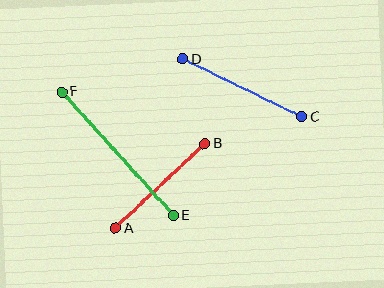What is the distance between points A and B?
The distance is approximately 123 pixels.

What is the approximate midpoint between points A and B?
The midpoint is at approximately (160, 186) pixels.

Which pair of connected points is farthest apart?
Points E and F are farthest apart.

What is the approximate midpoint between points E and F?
The midpoint is at approximately (118, 154) pixels.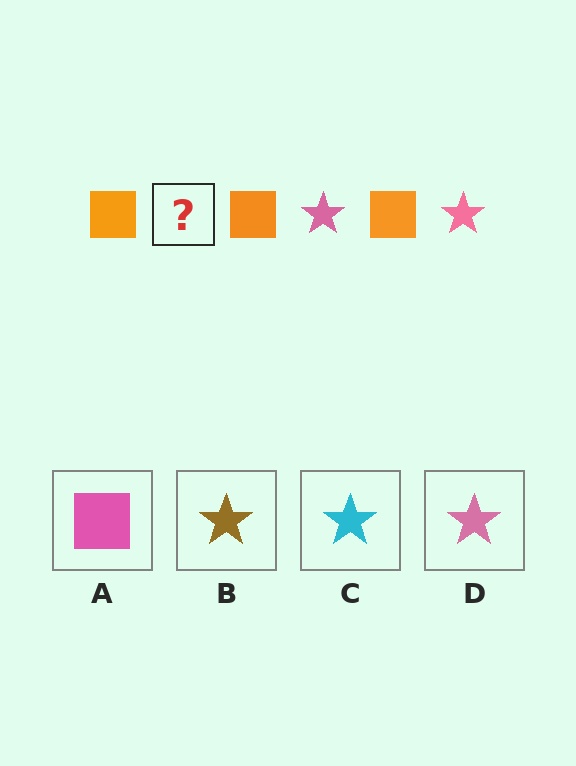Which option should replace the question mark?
Option D.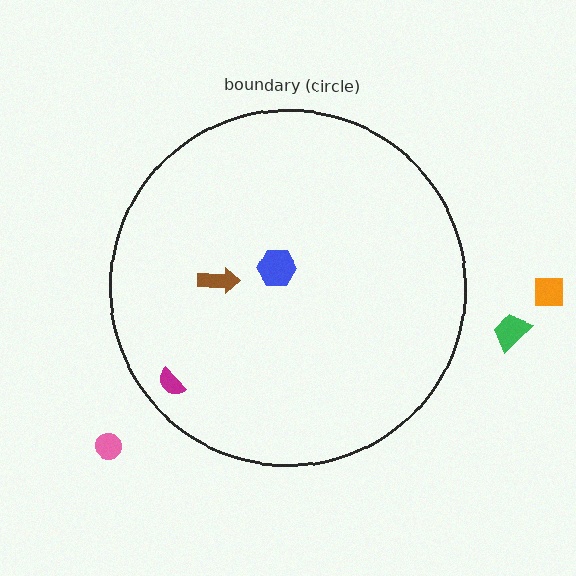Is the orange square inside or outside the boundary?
Outside.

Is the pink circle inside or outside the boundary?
Outside.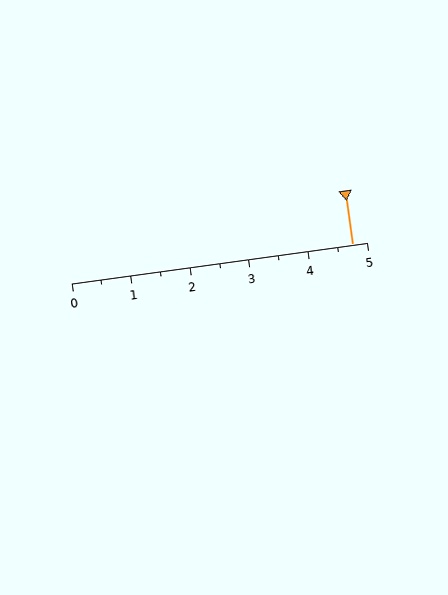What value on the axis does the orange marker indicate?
The marker indicates approximately 4.8.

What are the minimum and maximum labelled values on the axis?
The axis runs from 0 to 5.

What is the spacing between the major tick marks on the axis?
The major ticks are spaced 1 apart.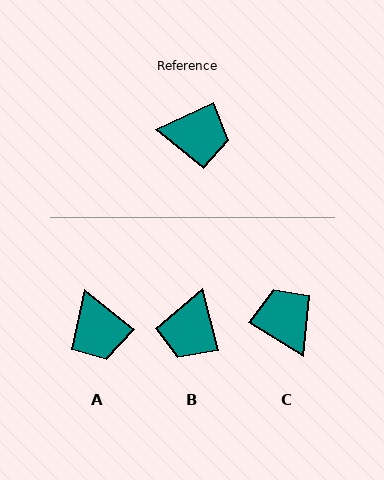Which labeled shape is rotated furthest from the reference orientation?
C, about 123 degrees away.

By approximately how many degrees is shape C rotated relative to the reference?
Approximately 123 degrees counter-clockwise.